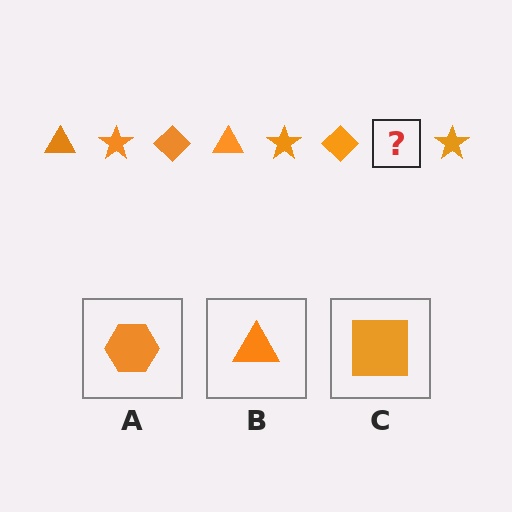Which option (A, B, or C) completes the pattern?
B.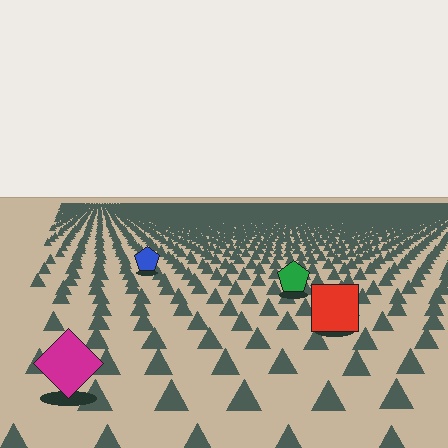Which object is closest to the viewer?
The magenta diamond is closest. The texture marks near it are larger and more spread out.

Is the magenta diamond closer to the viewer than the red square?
Yes. The magenta diamond is closer — you can tell from the texture gradient: the ground texture is coarser near it.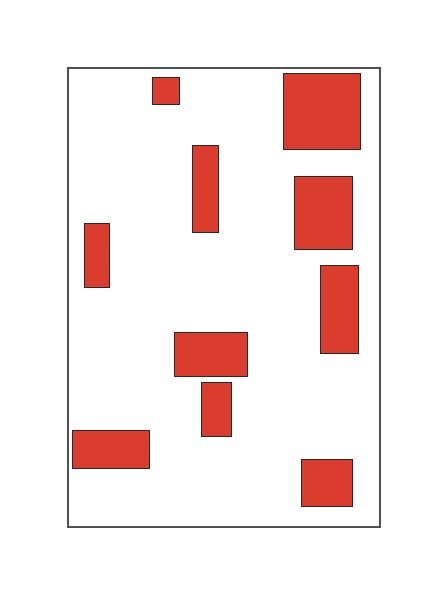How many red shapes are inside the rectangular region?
10.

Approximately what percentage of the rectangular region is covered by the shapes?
Approximately 20%.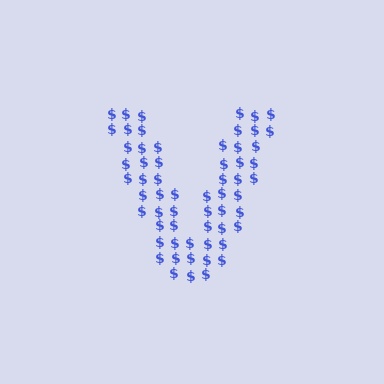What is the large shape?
The large shape is the letter V.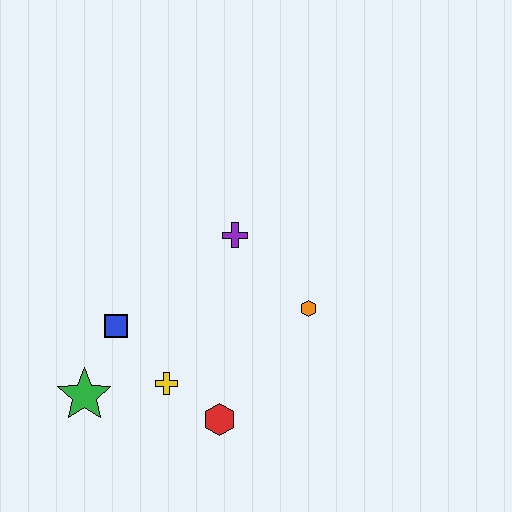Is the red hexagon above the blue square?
No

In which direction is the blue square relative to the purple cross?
The blue square is to the left of the purple cross.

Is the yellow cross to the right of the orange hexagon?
No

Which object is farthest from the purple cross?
The green star is farthest from the purple cross.